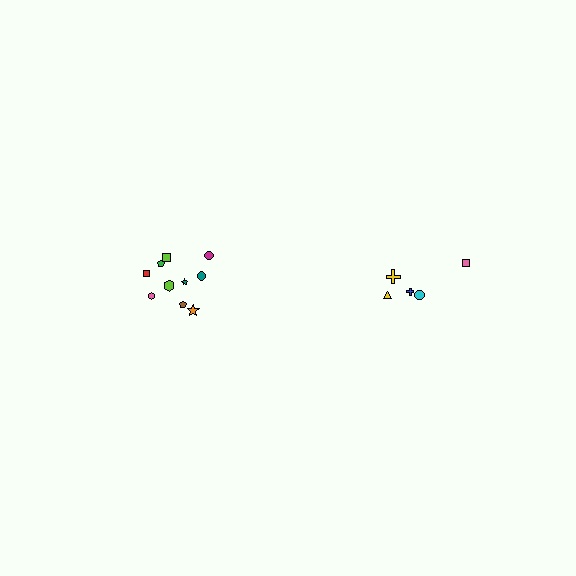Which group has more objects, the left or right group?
The left group.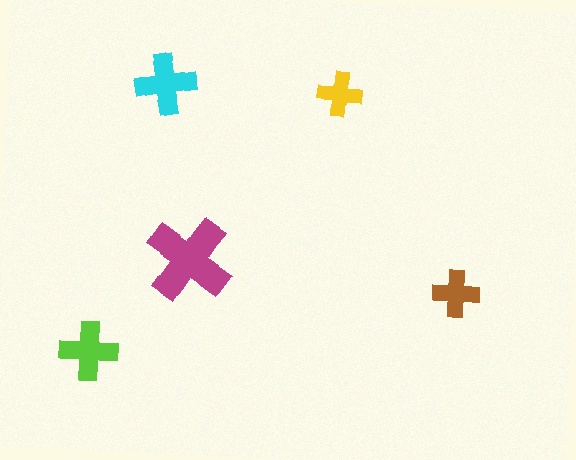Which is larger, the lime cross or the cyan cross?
The cyan one.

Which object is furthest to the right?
The brown cross is rightmost.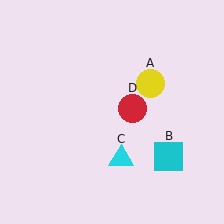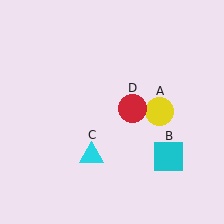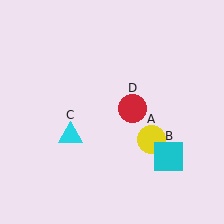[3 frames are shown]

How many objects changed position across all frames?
2 objects changed position: yellow circle (object A), cyan triangle (object C).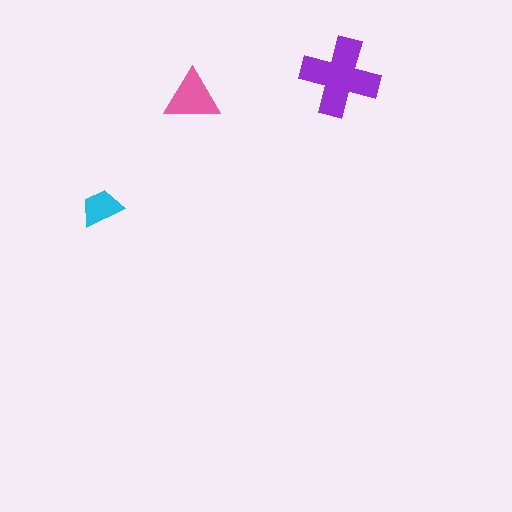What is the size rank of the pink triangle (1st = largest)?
2nd.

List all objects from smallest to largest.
The cyan trapezoid, the pink triangle, the purple cross.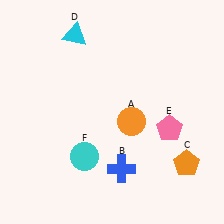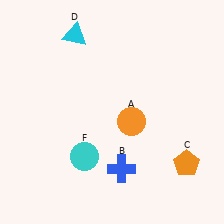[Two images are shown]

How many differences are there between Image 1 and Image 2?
There is 1 difference between the two images.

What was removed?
The pink pentagon (E) was removed in Image 2.